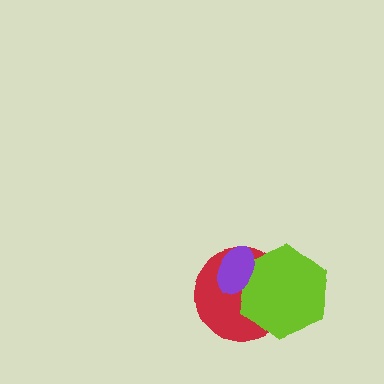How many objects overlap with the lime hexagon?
2 objects overlap with the lime hexagon.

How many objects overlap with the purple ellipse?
2 objects overlap with the purple ellipse.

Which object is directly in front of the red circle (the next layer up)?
The lime hexagon is directly in front of the red circle.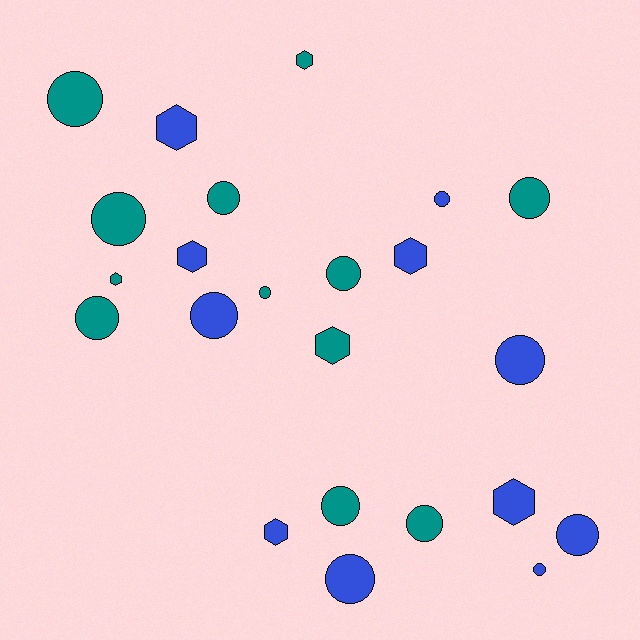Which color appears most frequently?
Teal, with 12 objects.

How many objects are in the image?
There are 23 objects.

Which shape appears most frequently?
Circle, with 15 objects.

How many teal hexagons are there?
There are 3 teal hexagons.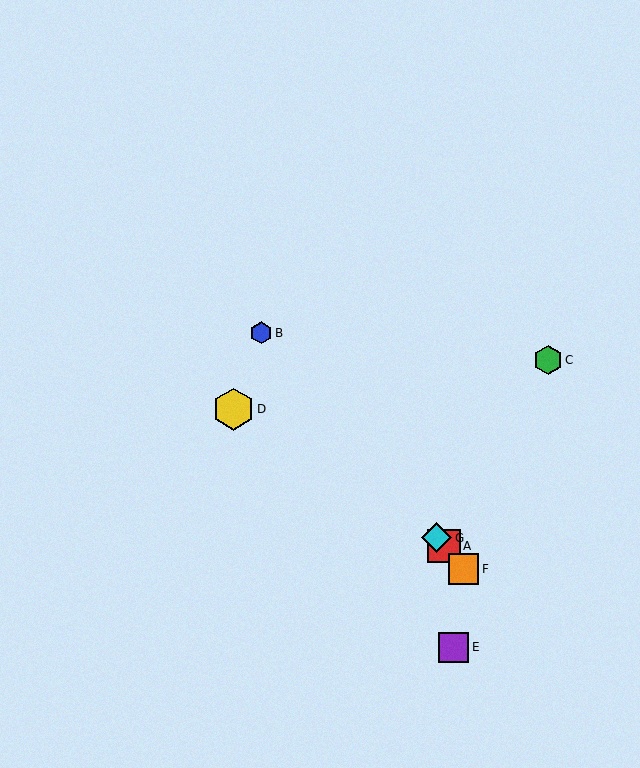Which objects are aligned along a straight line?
Objects A, B, F, G are aligned along a straight line.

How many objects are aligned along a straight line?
4 objects (A, B, F, G) are aligned along a straight line.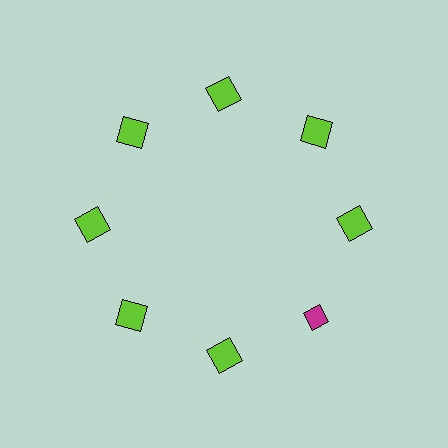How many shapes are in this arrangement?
There are 8 shapes arranged in a ring pattern.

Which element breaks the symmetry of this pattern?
The magenta diamond at roughly the 4 o'clock position breaks the symmetry. All other shapes are lime squares.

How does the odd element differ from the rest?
It differs in both color (magenta instead of lime) and shape (diamond instead of square).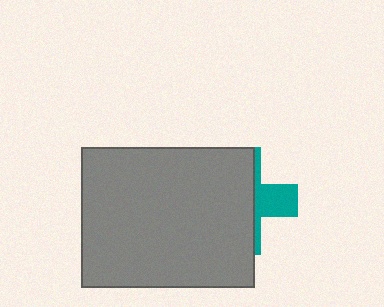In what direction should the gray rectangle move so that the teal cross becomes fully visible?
The gray rectangle should move left. That is the shortest direction to clear the overlap and leave the teal cross fully visible.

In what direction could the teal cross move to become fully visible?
The teal cross could move right. That would shift it out from behind the gray rectangle entirely.